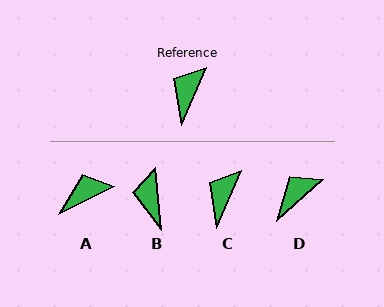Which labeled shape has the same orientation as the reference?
C.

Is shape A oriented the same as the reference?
No, it is off by about 41 degrees.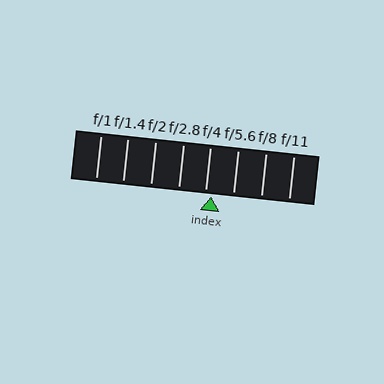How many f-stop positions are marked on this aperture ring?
There are 8 f-stop positions marked.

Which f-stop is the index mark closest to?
The index mark is closest to f/4.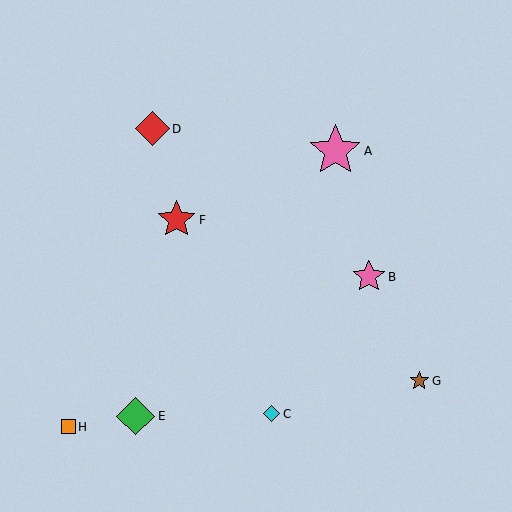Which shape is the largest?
The pink star (labeled A) is the largest.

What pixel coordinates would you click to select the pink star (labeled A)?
Click at (335, 151) to select the pink star A.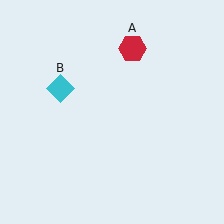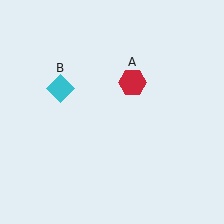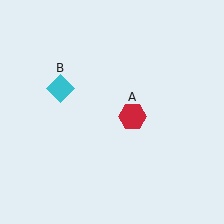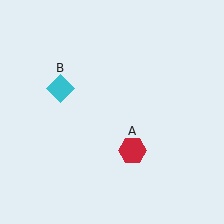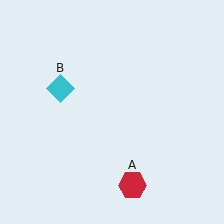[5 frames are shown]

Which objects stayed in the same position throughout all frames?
Cyan diamond (object B) remained stationary.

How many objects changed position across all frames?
1 object changed position: red hexagon (object A).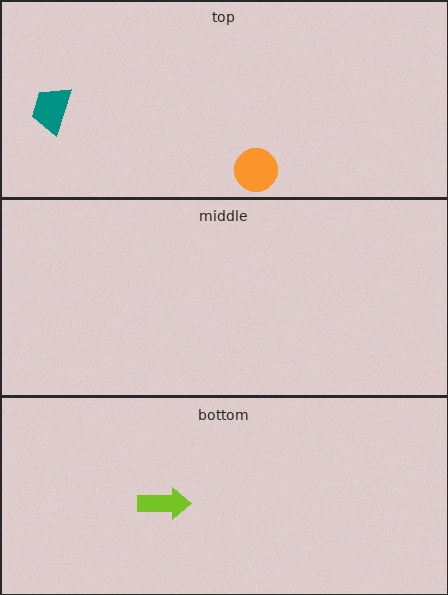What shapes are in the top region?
The teal trapezoid, the orange circle.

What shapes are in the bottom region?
The lime arrow.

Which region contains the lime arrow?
The bottom region.